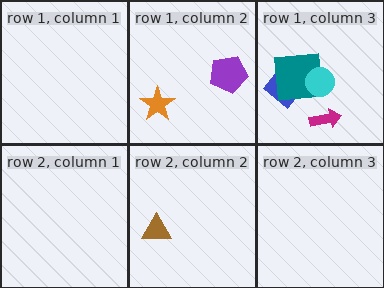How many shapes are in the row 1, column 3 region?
4.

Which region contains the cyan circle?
The row 1, column 3 region.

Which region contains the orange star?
The row 1, column 2 region.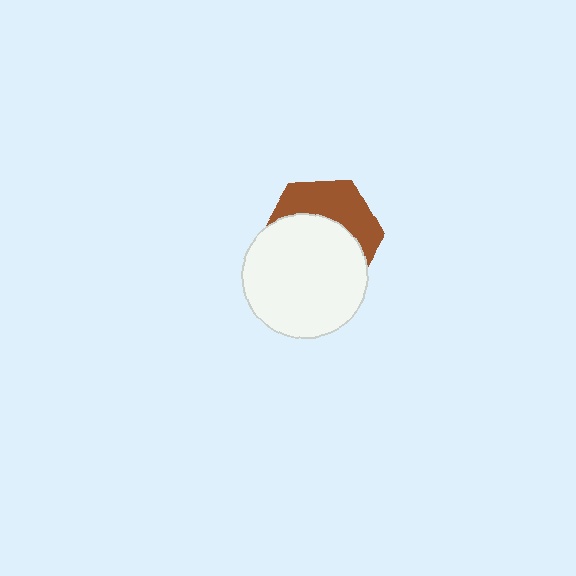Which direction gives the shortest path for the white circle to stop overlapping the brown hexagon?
Moving down gives the shortest separation.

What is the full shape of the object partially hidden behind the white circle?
The partially hidden object is a brown hexagon.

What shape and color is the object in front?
The object in front is a white circle.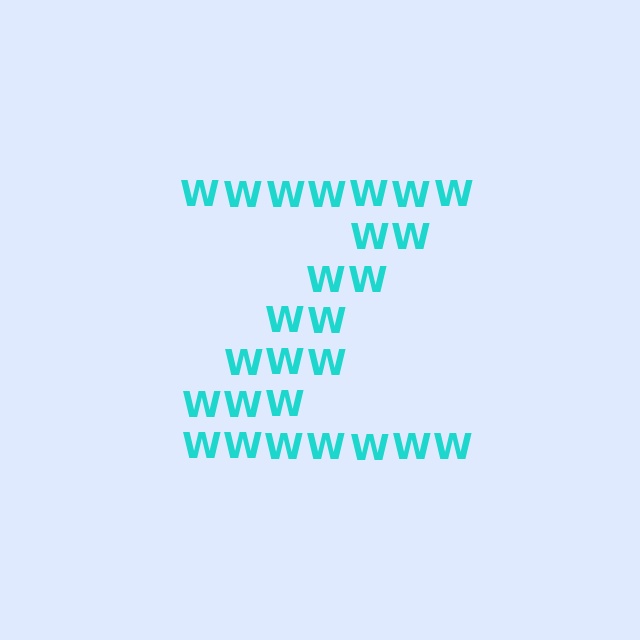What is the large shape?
The large shape is the letter Z.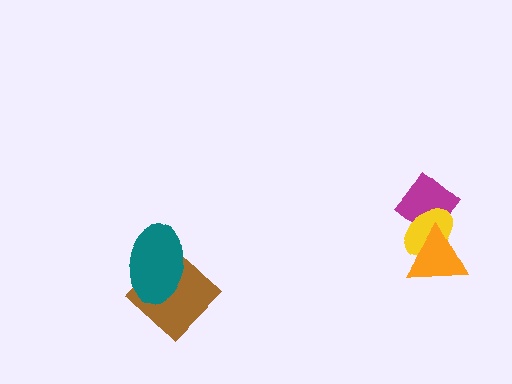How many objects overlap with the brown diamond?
1 object overlaps with the brown diamond.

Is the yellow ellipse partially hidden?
Yes, it is partially covered by another shape.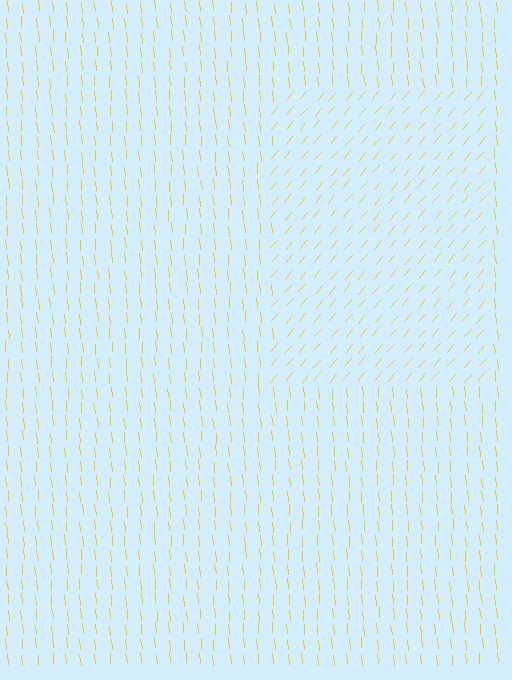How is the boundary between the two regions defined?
The boundary is defined purely by a change in line orientation (approximately 45 degrees difference). All lines are the same color and thickness.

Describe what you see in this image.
The image is filled with small yellow line segments. A rectangle region in the image has lines oriented differently from the surrounding lines, creating a visible texture boundary.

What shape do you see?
I see a rectangle.